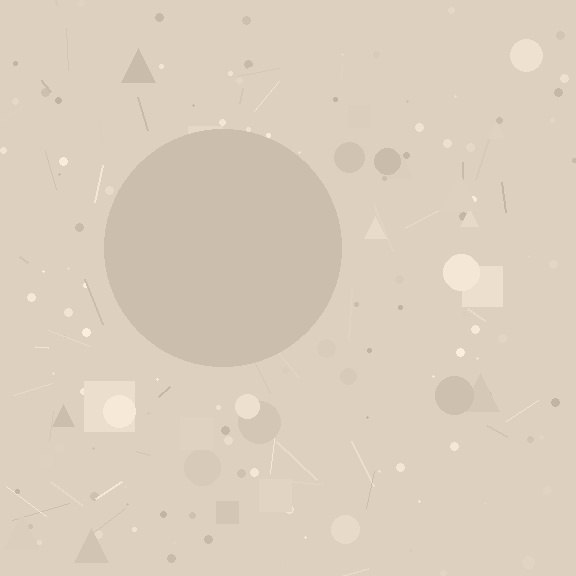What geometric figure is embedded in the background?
A circle is embedded in the background.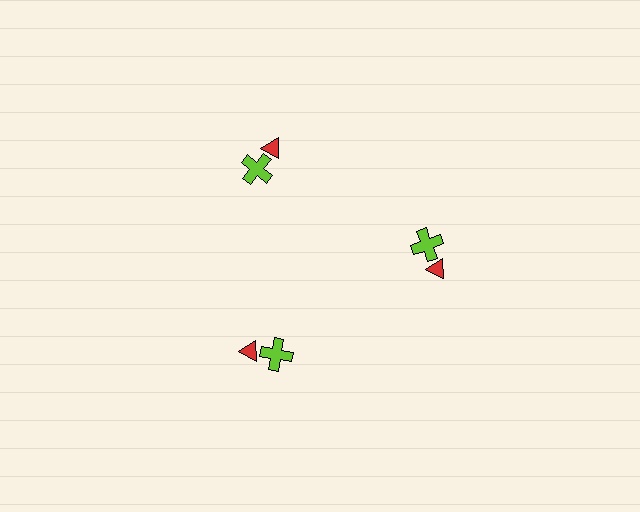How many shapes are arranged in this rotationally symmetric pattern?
There are 6 shapes, arranged in 3 groups of 2.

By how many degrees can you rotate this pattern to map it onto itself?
The pattern maps onto itself every 120 degrees of rotation.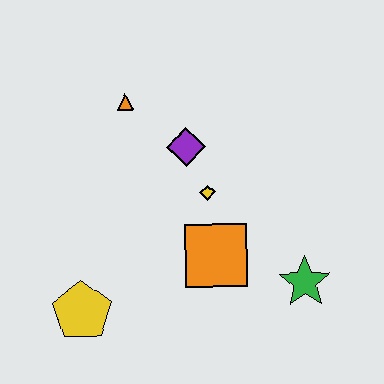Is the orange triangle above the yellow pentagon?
Yes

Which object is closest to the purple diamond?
The yellow diamond is closest to the purple diamond.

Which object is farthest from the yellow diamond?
The yellow pentagon is farthest from the yellow diamond.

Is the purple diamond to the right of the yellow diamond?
No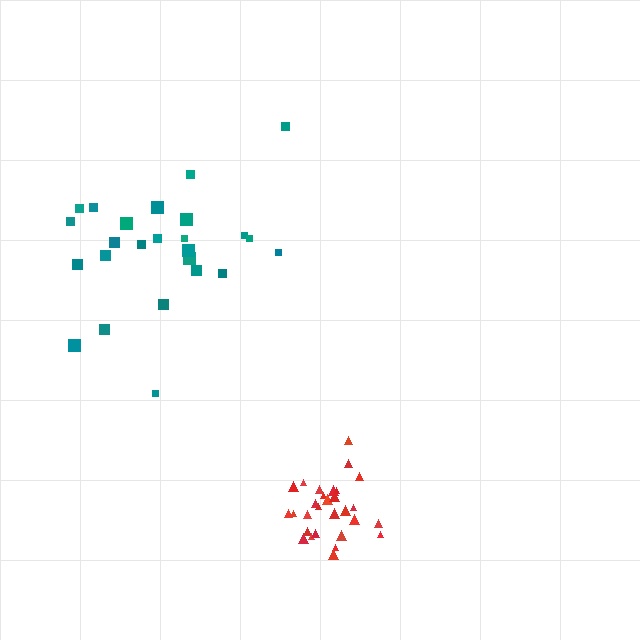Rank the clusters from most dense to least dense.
red, teal.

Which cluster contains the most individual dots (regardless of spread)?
Red (29).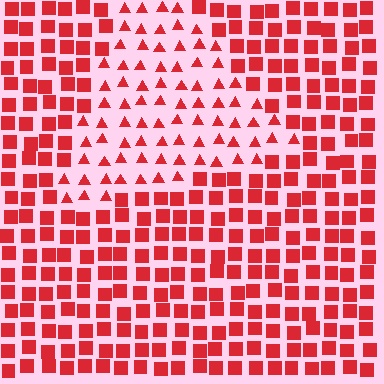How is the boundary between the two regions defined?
The boundary is defined by a change in element shape: triangles inside vs. squares outside. All elements share the same color and spacing.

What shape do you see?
I see a triangle.